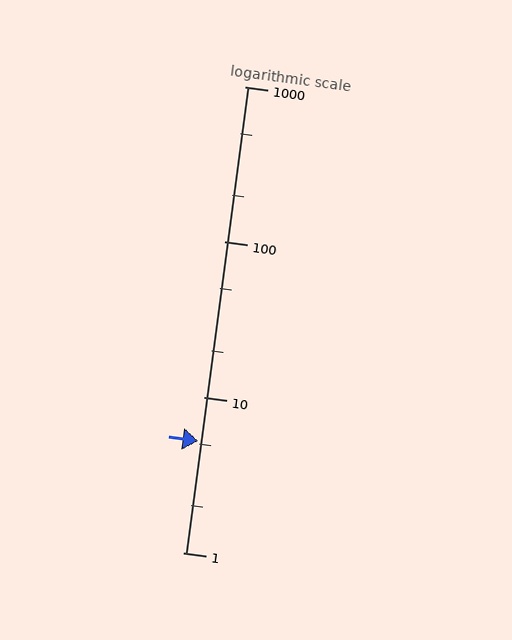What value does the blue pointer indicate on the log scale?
The pointer indicates approximately 5.2.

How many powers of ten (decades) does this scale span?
The scale spans 3 decades, from 1 to 1000.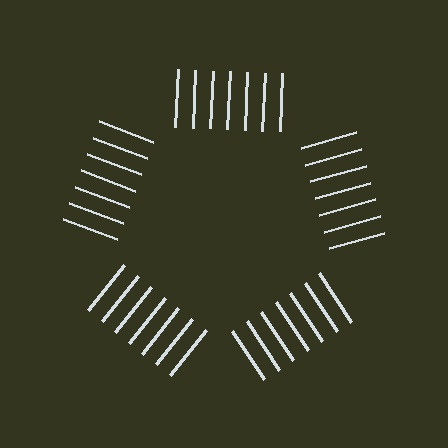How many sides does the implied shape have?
5 sides — the line-ends trace a pentagon.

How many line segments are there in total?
35 — 7 along each of the 5 edges.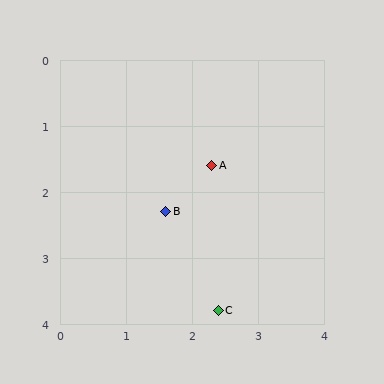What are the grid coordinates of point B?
Point B is at approximately (1.6, 2.3).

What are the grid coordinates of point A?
Point A is at approximately (2.3, 1.6).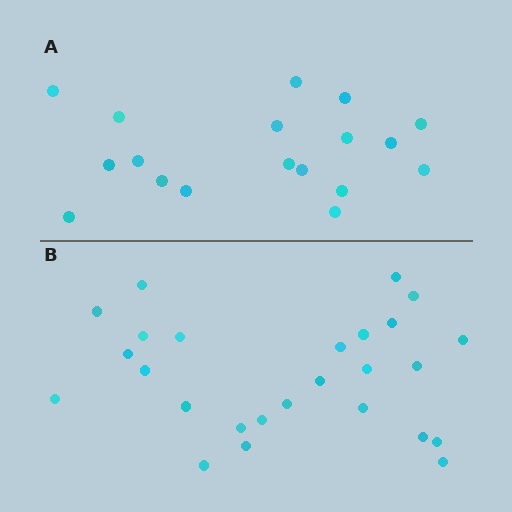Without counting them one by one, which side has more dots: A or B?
Region B (the bottom region) has more dots.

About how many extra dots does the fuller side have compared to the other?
Region B has roughly 8 or so more dots than region A.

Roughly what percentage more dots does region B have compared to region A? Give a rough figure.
About 45% more.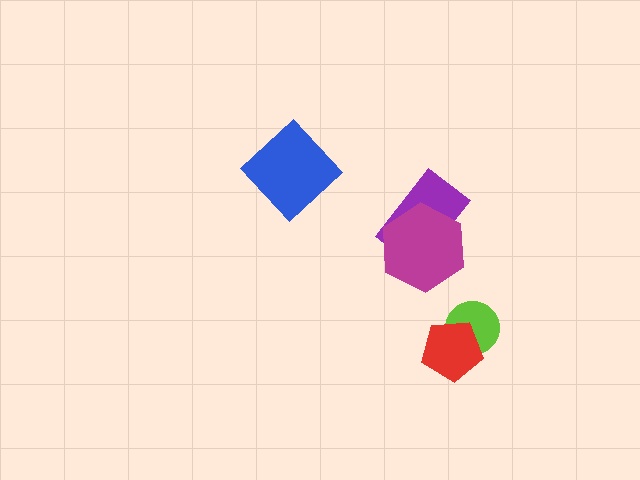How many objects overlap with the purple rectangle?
1 object overlaps with the purple rectangle.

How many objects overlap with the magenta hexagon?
1 object overlaps with the magenta hexagon.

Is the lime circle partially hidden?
Yes, it is partially covered by another shape.